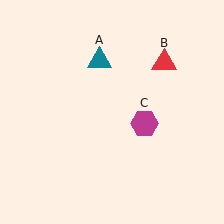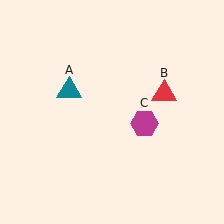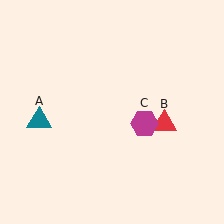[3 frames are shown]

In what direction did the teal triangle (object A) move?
The teal triangle (object A) moved down and to the left.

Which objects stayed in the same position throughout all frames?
Magenta hexagon (object C) remained stationary.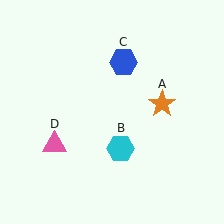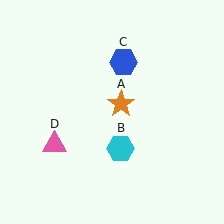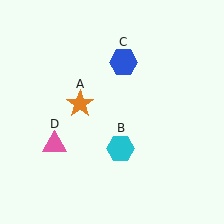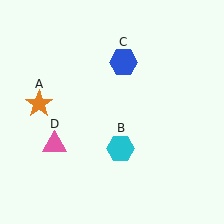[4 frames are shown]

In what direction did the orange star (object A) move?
The orange star (object A) moved left.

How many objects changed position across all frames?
1 object changed position: orange star (object A).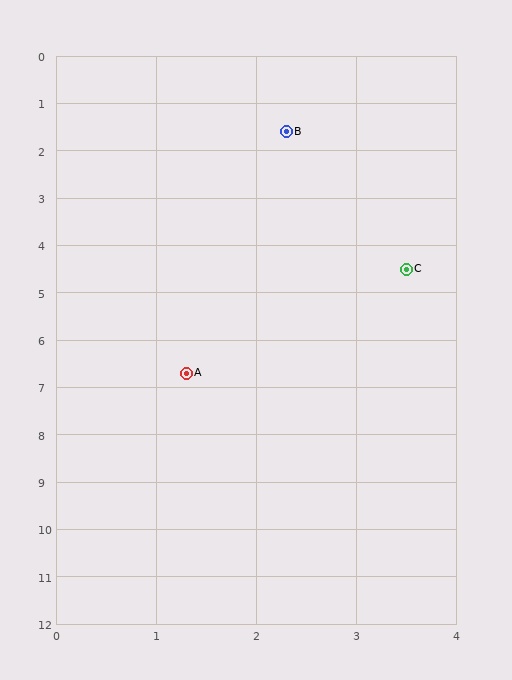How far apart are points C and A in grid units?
Points C and A are about 3.1 grid units apart.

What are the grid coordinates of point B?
Point B is at approximately (2.3, 1.6).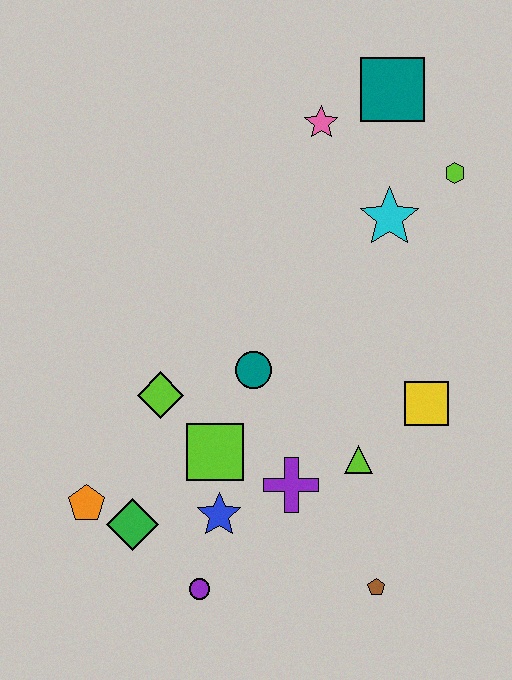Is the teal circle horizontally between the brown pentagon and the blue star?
Yes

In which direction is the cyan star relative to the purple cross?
The cyan star is above the purple cross.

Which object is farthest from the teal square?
The purple circle is farthest from the teal square.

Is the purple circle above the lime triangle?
No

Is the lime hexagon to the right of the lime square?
Yes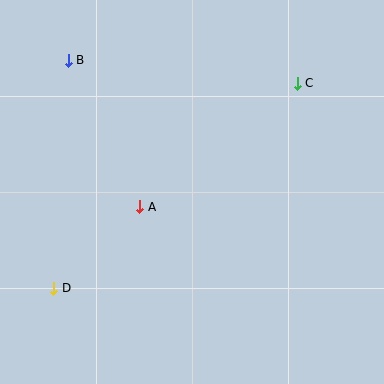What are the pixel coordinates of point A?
Point A is at (140, 207).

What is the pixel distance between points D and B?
The distance between D and B is 228 pixels.